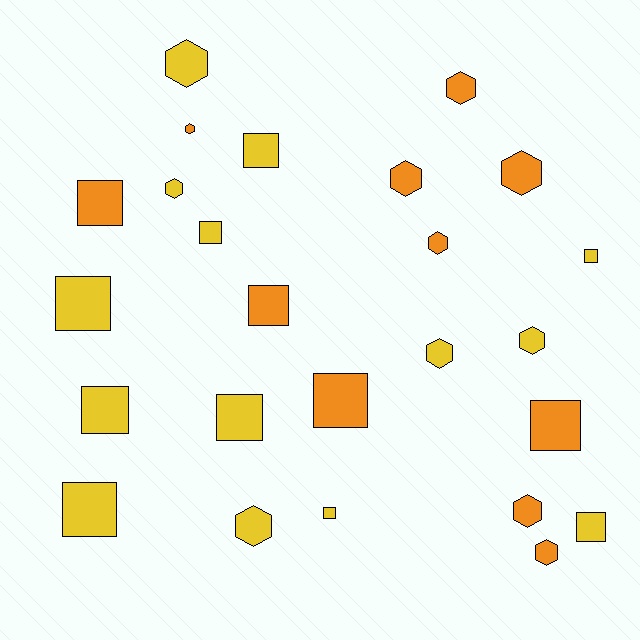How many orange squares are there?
There are 4 orange squares.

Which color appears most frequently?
Yellow, with 14 objects.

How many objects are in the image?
There are 25 objects.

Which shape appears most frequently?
Square, with 13 objects.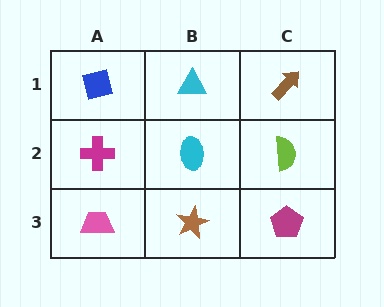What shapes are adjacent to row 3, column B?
A cyan ellipse (row 2, column B), a pink trapezoid (row 3, column A), a magenta pentagon (row 3, column C).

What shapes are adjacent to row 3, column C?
A lime semicircle (row 2, column C), a brown star (row 3, column B).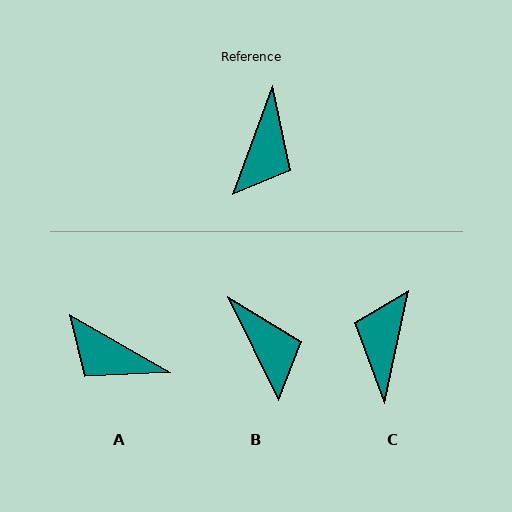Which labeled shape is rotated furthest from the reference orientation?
C, about 172 degrees away.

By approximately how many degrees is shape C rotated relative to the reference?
Approximately 172 degrees clockwise.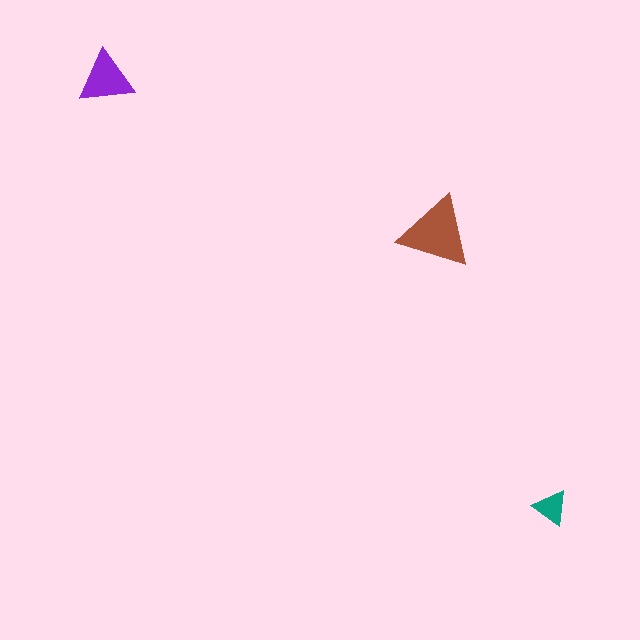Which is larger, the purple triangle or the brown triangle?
The brown one.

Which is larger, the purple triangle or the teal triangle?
The purple one.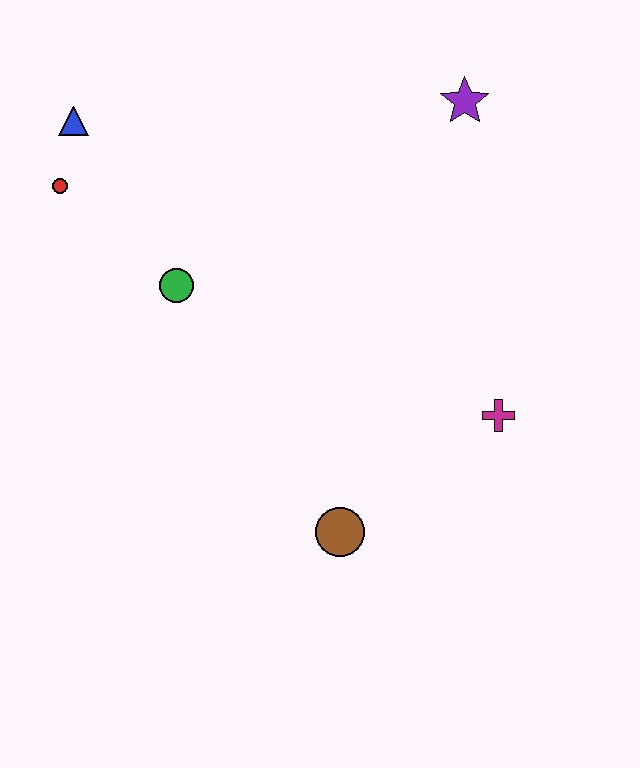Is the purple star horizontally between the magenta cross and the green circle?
Yes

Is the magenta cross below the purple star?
Yes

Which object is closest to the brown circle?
The magenta cross is closest to the brown circle.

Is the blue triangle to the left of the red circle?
No